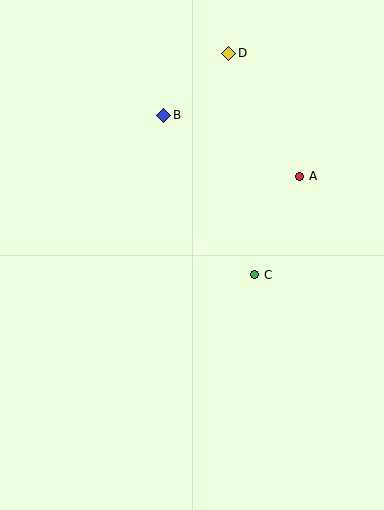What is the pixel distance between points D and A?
The distance between D and A is 142 pixels.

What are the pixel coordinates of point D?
Point D is at (229, 53).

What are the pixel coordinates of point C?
Point C is at (255, 275).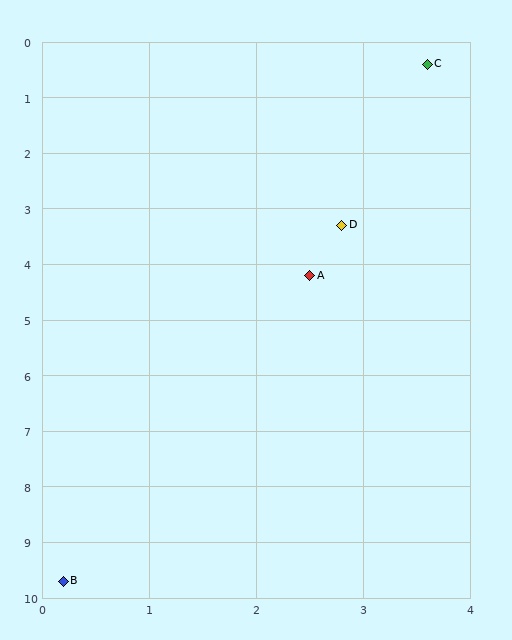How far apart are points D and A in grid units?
Points D and A are about 0.9 grid units apart.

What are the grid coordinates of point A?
Point A is at approximately (2.5, 4.2).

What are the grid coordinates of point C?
Point C is at approximately (3.6, 0.4).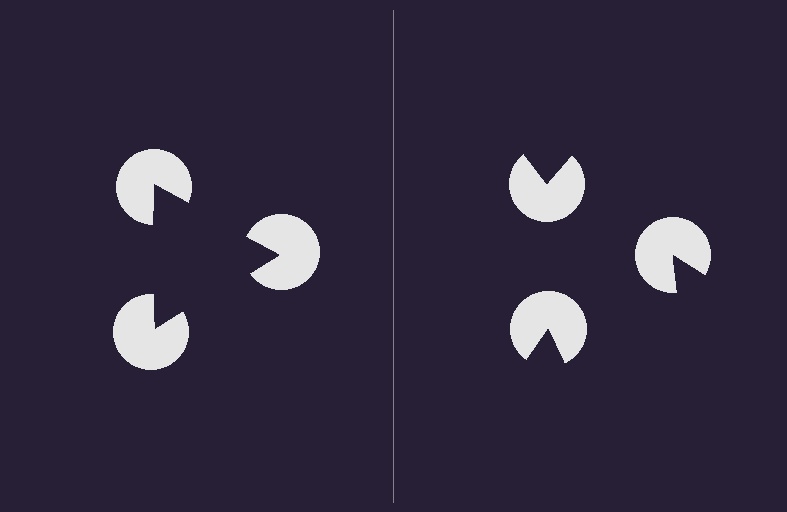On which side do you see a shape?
An illusory triangle appears on the left side. On the right side the wedge cuts are rotated, so no coherent shape forms.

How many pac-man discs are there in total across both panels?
6 — 3 on each side.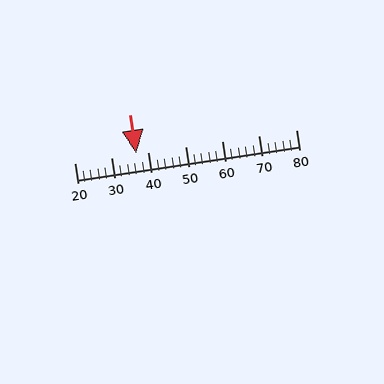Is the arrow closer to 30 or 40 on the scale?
The arrow is closer to 40.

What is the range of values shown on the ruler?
The ruler shows values from 20 to 80.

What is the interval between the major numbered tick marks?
The major tick marks are spaced 10 units apart.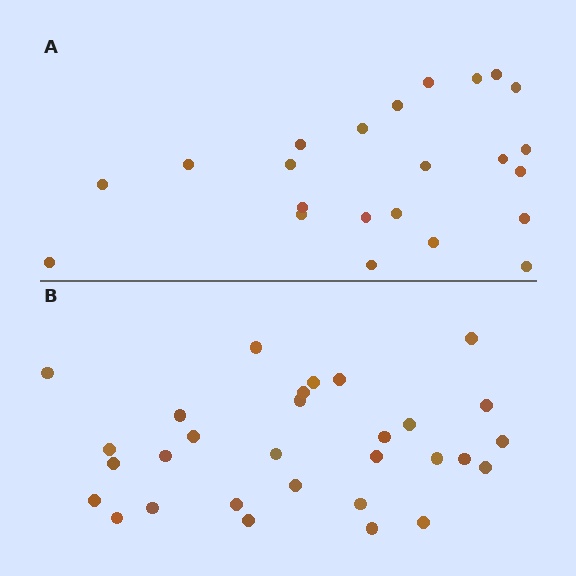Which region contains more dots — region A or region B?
Region B (the bottom region) has more dots.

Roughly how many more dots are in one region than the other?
Region B has roughly 8 or so more dots than region A.